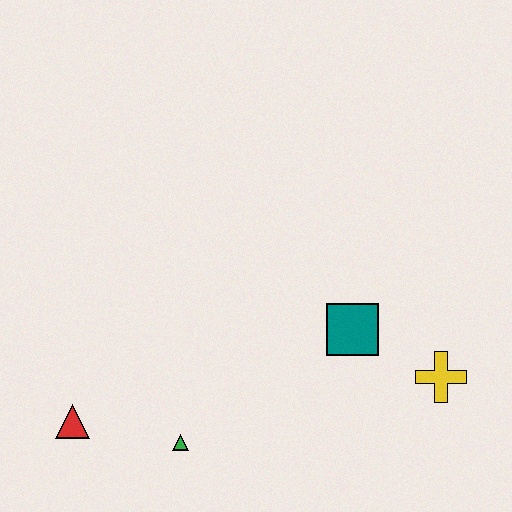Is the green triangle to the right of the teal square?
No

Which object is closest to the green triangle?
The red triangle is closest to the green triangle.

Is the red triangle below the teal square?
Yes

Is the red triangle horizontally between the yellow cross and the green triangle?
No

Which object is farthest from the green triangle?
The yellow cross is farthest from the green triangle.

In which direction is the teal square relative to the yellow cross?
The teal square is to the left of the yellow cross.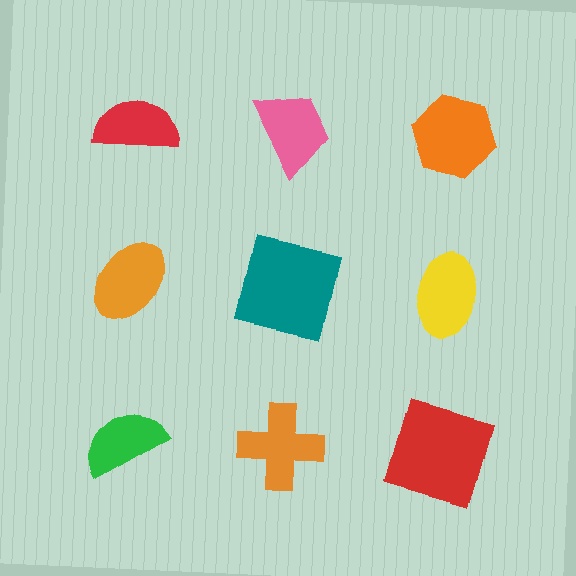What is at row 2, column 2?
A teal square.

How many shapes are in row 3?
3 shapes.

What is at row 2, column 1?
An orange ellipse.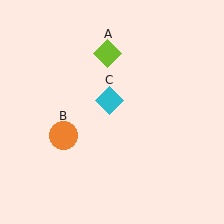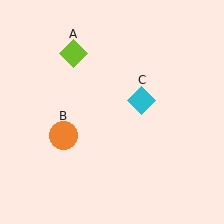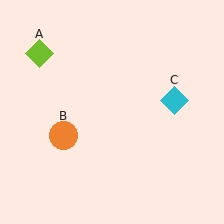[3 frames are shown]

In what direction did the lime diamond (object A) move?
The lime diamond (object A) moved left.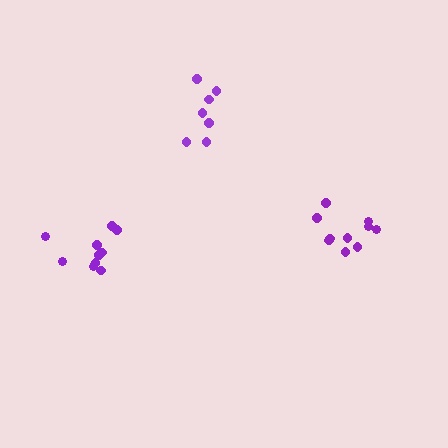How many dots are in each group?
Group 1: 10 dots, Group 2: 10 dots, Group 3: 7 dots (27 total).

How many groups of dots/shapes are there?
There are 3 groups.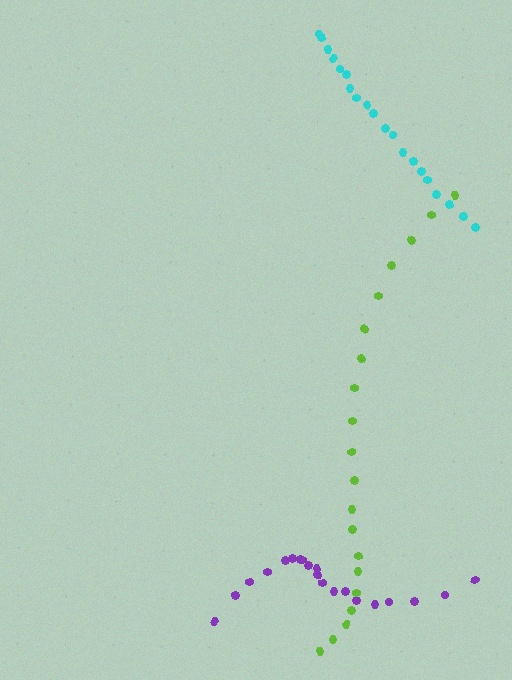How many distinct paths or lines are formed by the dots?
There are 3 distinct paths.